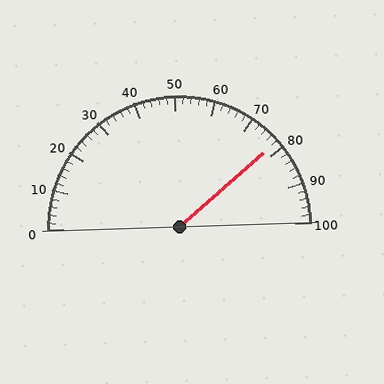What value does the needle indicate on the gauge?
The needle indicates approximately 78.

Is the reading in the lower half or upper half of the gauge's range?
The reading is in the upper half of the range (0 to 100).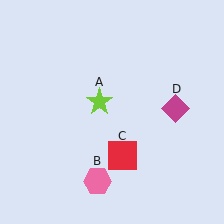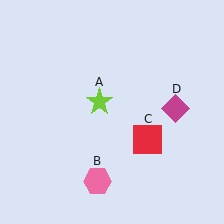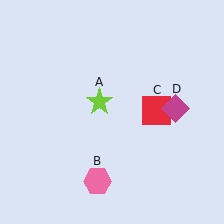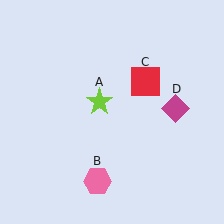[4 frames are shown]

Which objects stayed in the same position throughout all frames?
Lime star (object A) and pink hexagon (object B) and magenta diamond (object D) remained stationary.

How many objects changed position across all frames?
1 object changed position: red square (object C).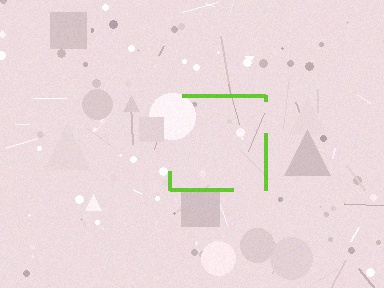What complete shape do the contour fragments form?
The contour fragments form a square.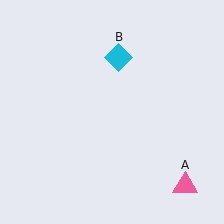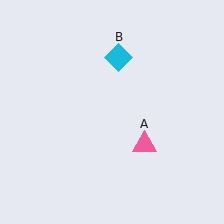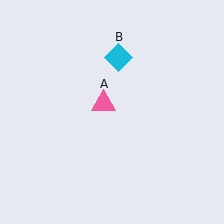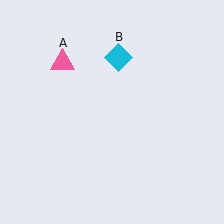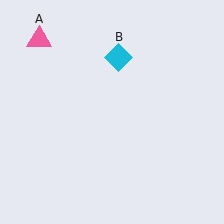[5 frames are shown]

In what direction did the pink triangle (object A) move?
The pink triangle (object A) moved up and to the left.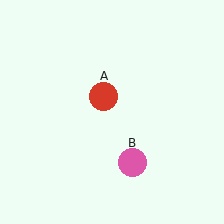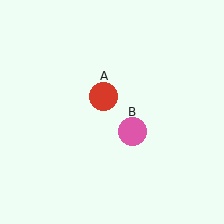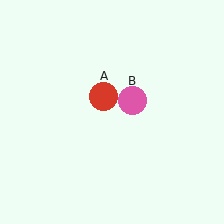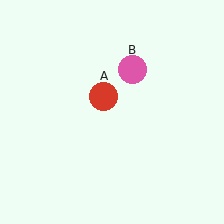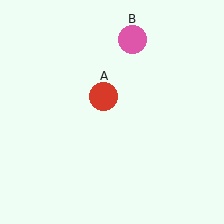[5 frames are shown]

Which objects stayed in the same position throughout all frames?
Red circle (object A) remained stationary.